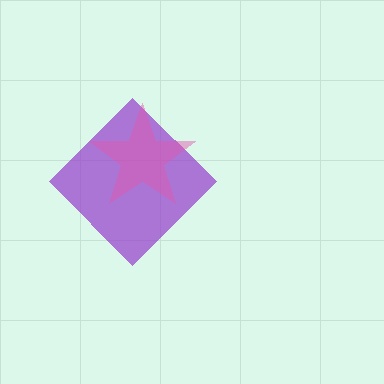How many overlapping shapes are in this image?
There are 2 overlapping shapes in the image.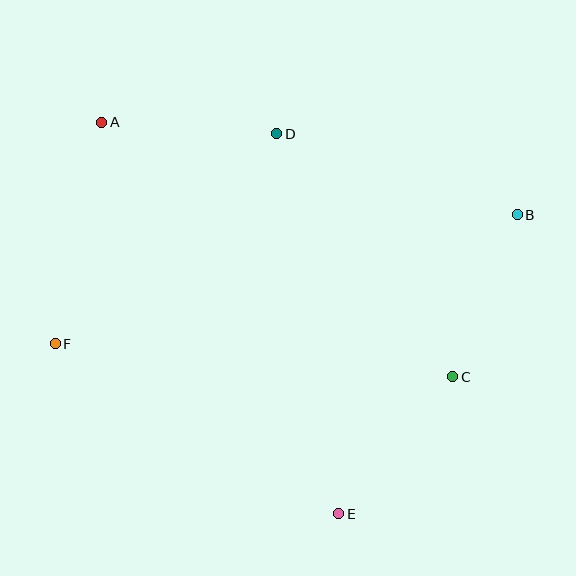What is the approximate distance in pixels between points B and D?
The distance between B and D is approximately 254 pixels.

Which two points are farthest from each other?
Points B and F are farthest from each other.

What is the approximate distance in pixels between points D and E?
The distance between D and E is approximately 385 pixels.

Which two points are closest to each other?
Points B and C are closest to each other.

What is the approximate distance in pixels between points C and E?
The distance between C and E is approximately 178 pixels.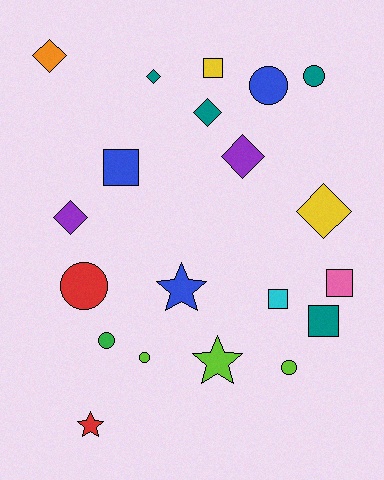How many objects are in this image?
There are 20 objects.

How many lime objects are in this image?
There are 3 lime objects.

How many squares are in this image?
There are 5 squares.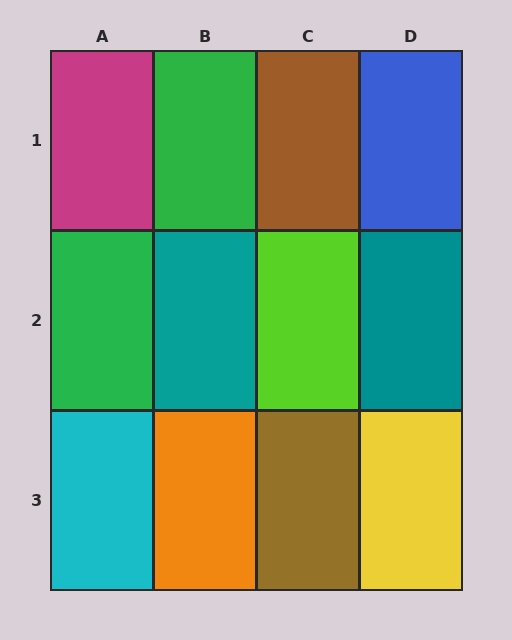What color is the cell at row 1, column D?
Blue.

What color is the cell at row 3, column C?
Brown.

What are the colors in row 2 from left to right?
Green, teal, lime, teal.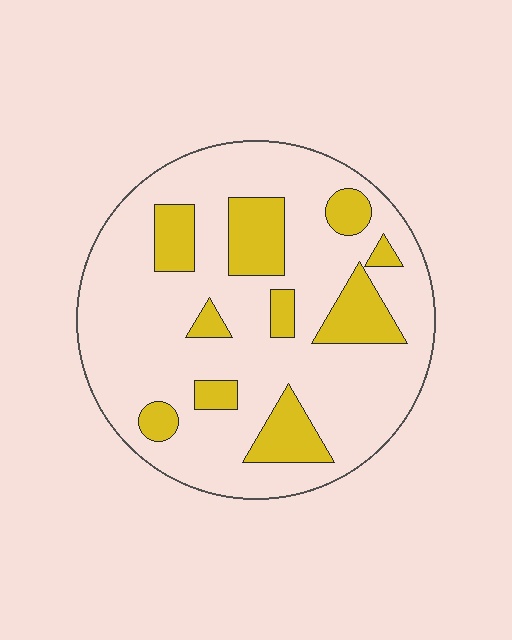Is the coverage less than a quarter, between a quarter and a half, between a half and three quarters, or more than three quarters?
Less than a quarter.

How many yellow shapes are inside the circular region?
10.